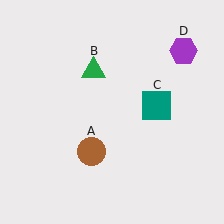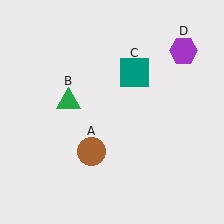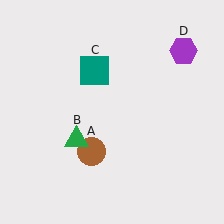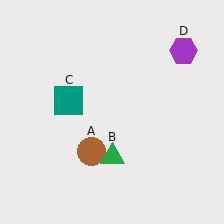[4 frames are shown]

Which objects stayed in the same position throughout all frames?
Brown circle (object A) and purple hexagon (object D) remained stationary.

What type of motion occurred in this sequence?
The green triangle (object B), teal square (object C) rotated counterclockwise around the center of the scene.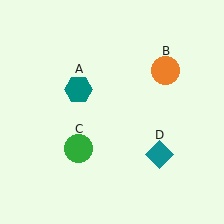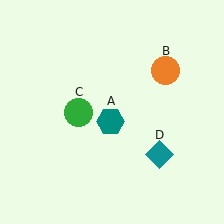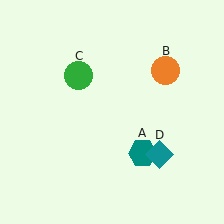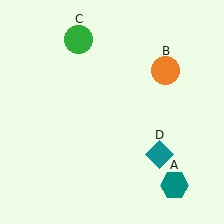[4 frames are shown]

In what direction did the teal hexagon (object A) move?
The teal hexagon (object A) moved down and to the right.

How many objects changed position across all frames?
2 objects changed position: teal hexagon (object A), green circle (object C).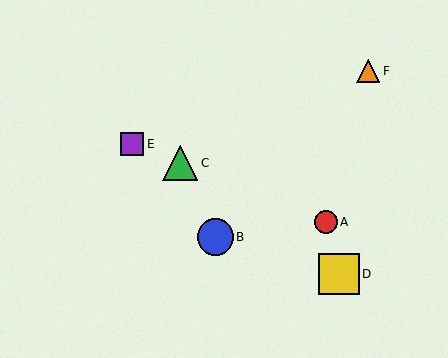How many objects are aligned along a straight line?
3 objects (A, C, E) are aligned along a straight line.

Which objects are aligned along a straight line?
Objects A, C, E are aligned along a straight line.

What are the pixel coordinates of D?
Object D is at (339, 274).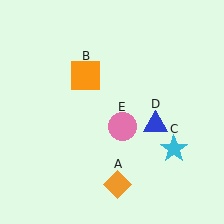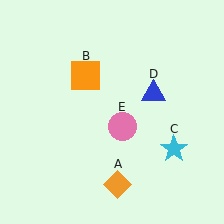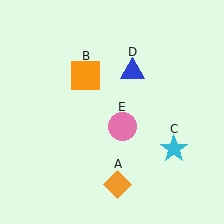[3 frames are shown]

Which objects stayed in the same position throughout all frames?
Orange diamond (object A) and orange square (object B) and cyan star (object C) and pink circle (object E) remained stationary.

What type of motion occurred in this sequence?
The blue triangle (object D) rotated counterclockwise around the center of the scene.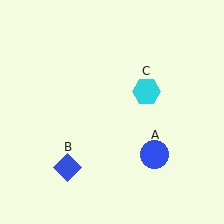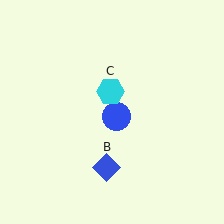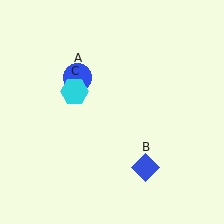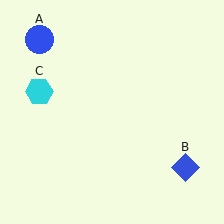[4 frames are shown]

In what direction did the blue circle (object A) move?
The blue circle (object A) moved up and to the left.